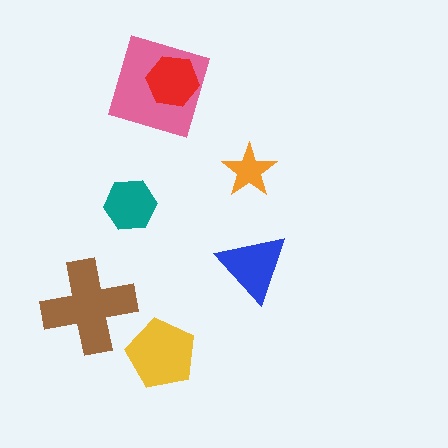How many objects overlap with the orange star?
0 objects overlap with the orange star.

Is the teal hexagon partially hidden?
No, no other shape covers it.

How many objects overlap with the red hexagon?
1 object overlaps with the red hexagon.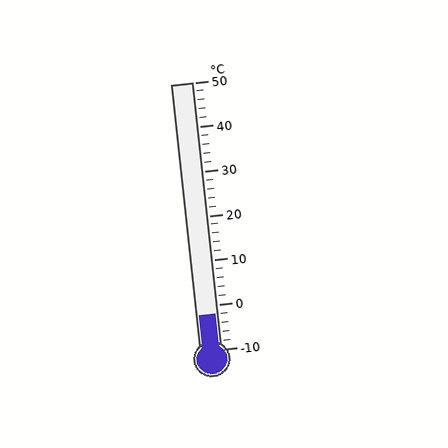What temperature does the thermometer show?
The thermometer shows approximately -2°C.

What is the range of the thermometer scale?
The thermometer scale ranges from -10°C to 50°C.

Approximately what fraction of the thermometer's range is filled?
The thermometer is filled to approximately 15% of its range.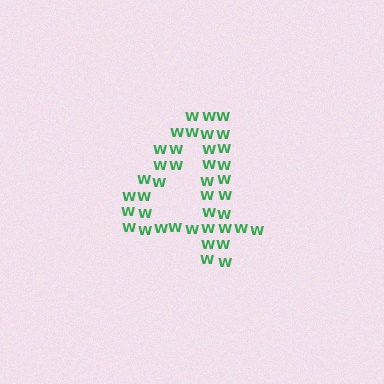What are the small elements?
The small elements are letter W's.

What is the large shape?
The large shape is the digit 4.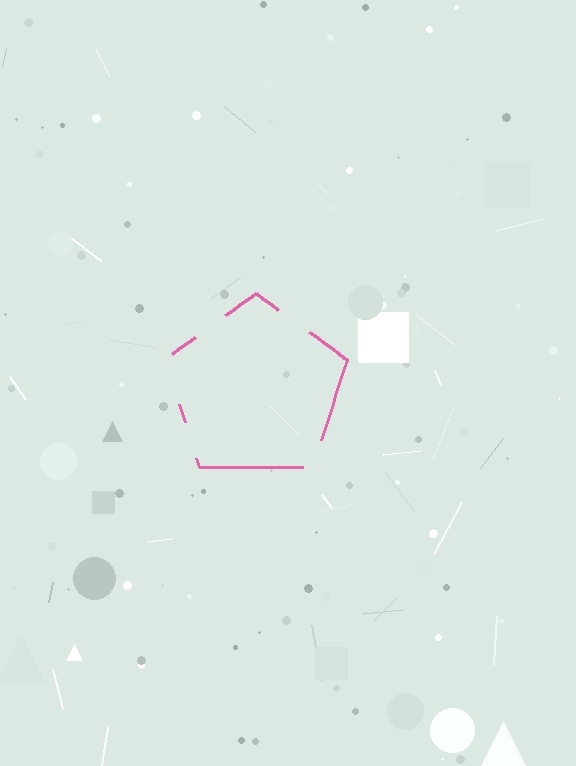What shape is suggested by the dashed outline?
The dashed outline suggests a pentagon.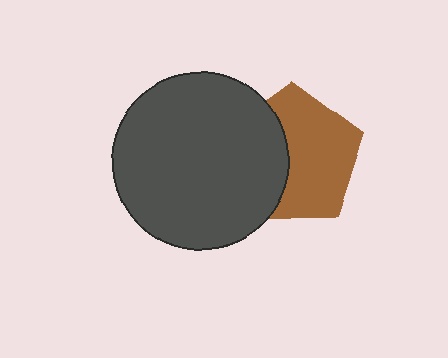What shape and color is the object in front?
The object in front is a dark gray circle.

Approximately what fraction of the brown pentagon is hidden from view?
Roughly 39% of the brown pentagon is hidden behind the dark gray circle.